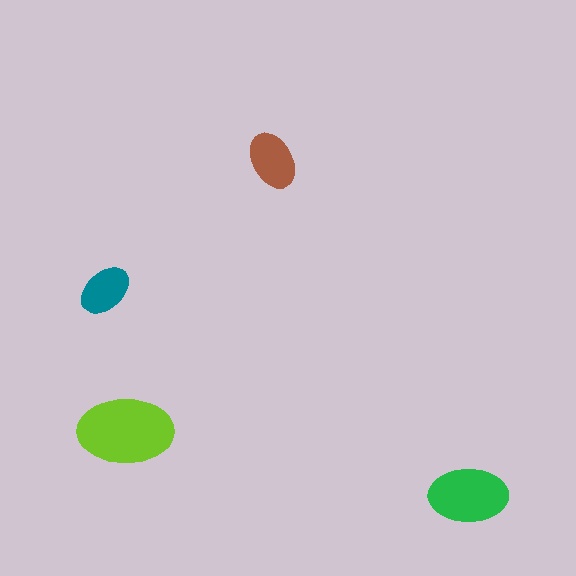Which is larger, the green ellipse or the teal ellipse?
The green one.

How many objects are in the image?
There are 4 objects in the image.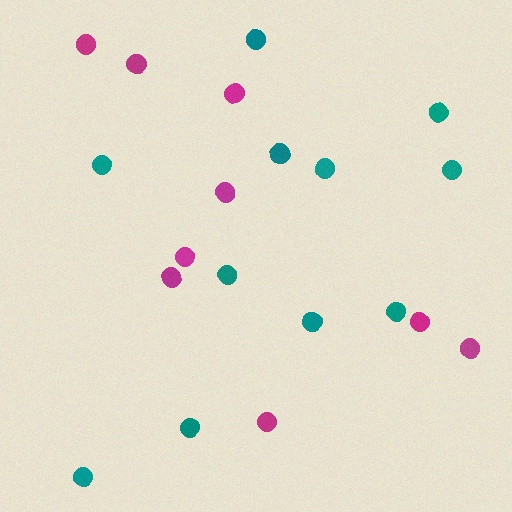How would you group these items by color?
There are 2 groups: one group of teal circles (11) and one group of magenta circles (9).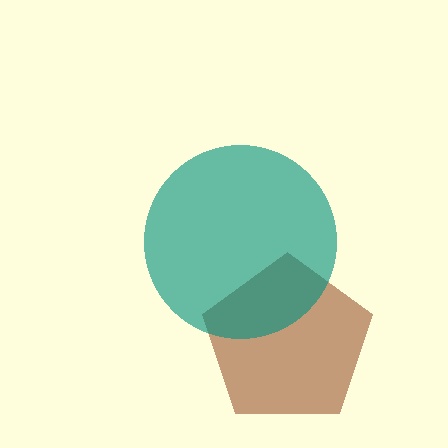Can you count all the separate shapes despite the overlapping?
Yes, there are 2 separate shapes.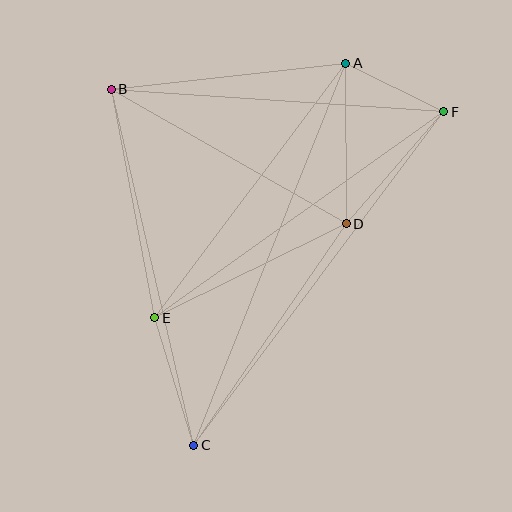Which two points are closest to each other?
Points A and F are closest to each other.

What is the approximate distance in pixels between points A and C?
The distance between A and C is approximately 411 pixels.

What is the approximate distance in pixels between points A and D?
The distance between A and D is approximately 160 pixels.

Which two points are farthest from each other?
Points C and F are farthest from each other.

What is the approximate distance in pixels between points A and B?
The distance between A and B is approximately 236 pixels.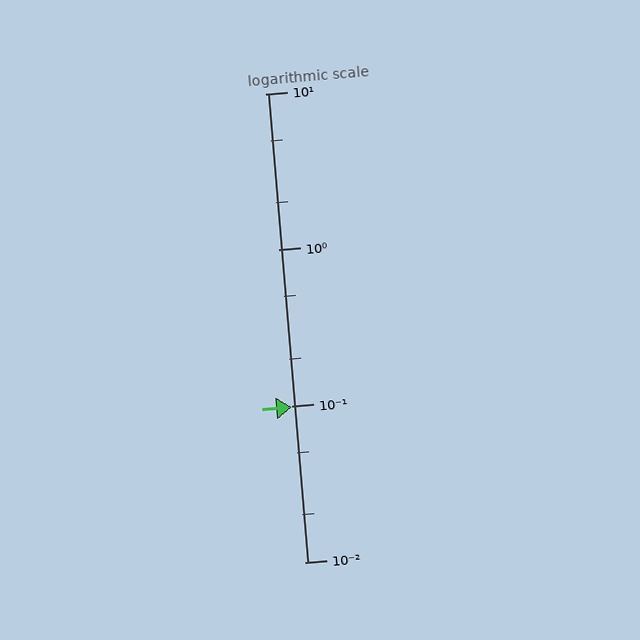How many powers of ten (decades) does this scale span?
The scale spans 3 decades, from 0.01 to 10.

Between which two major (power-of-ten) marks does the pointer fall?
The pointer is between 0.01 and 0.1.